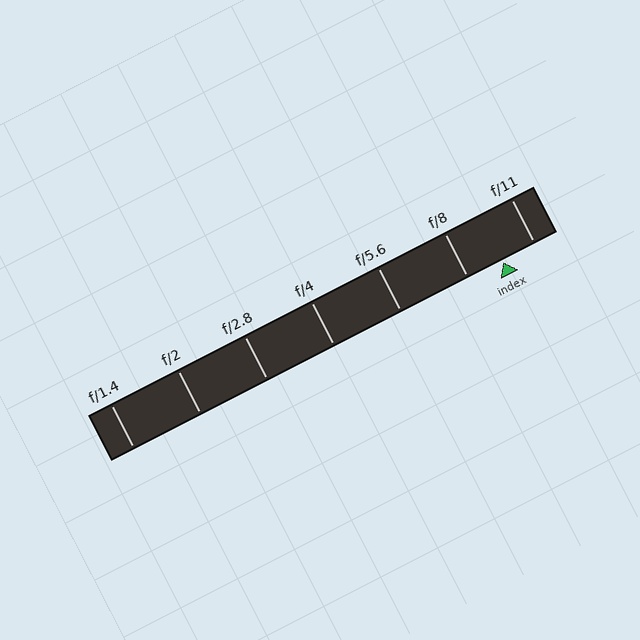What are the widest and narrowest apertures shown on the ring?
The widest aperture shown is f/1.4 and the narrowest is f/11.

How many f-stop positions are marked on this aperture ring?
There are 7 f-stop positions marked.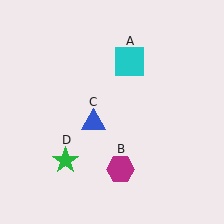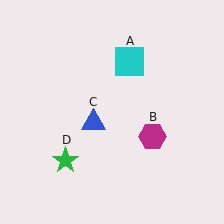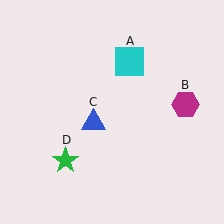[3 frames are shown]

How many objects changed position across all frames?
1 object changed position: magenta hexagon (object B).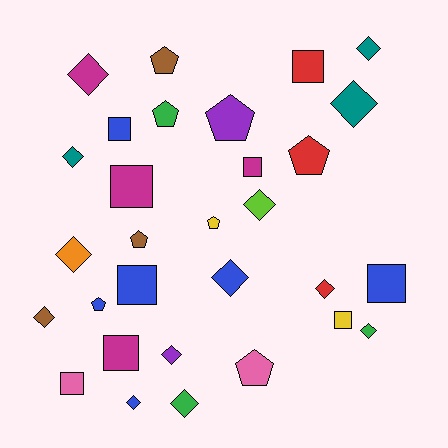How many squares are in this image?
There are 9 squares.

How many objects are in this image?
There are 30 objects.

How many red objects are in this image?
There are 3 red objects.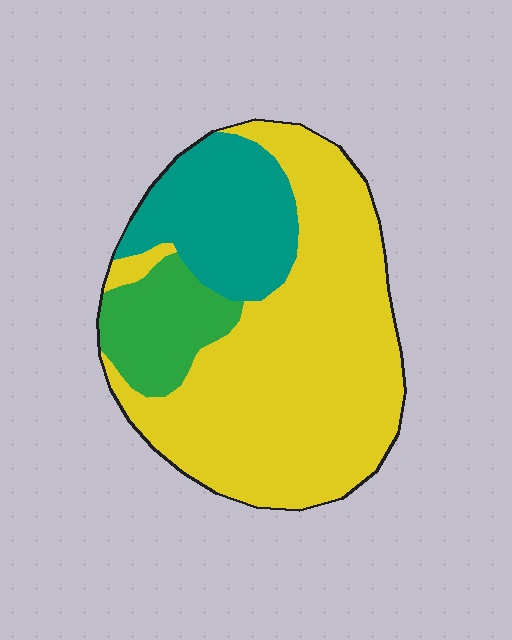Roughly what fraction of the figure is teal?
Teal takes up about one fifth (1/5) of the figure.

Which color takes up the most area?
Yellow, at roughly 65%.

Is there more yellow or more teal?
Yellow.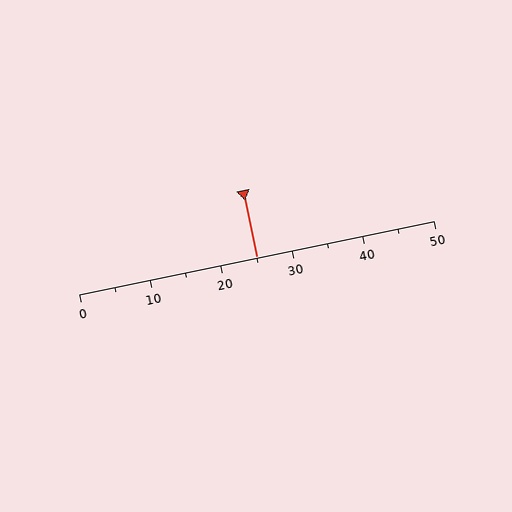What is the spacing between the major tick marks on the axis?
The major ticks are spaced 10 apart.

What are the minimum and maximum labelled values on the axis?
The axis runs from 0 to 50.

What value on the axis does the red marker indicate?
The marker indicates approximately 25.